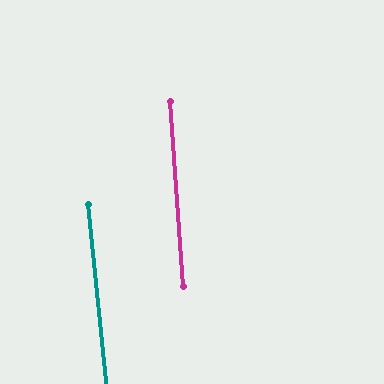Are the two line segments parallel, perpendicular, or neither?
Parallel — their directions differ by only 1.8°.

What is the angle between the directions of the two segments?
Approximately 2 degrees.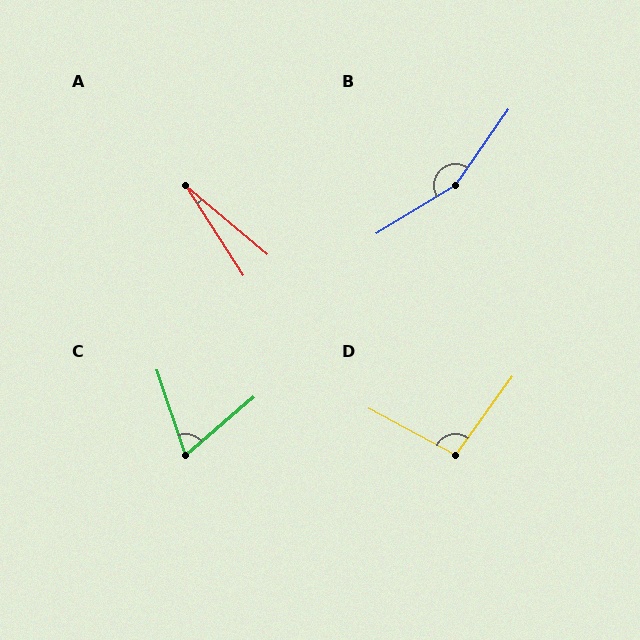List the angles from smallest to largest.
A (17°), C (68°), D (98°), B (156°).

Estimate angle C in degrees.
Approximately 68 degrees.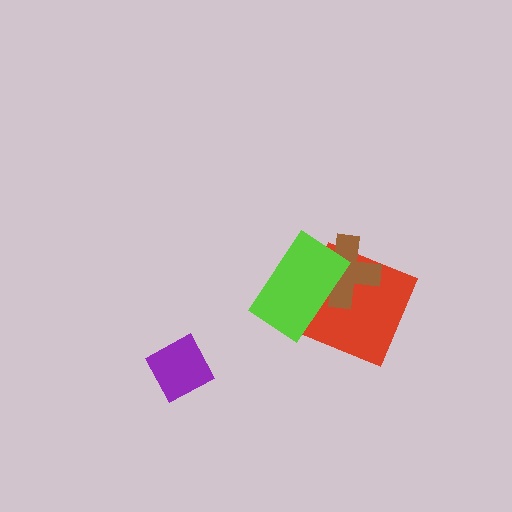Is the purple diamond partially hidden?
No, no other shape covers it.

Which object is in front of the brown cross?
The lime rectangle is in front of the brown cross.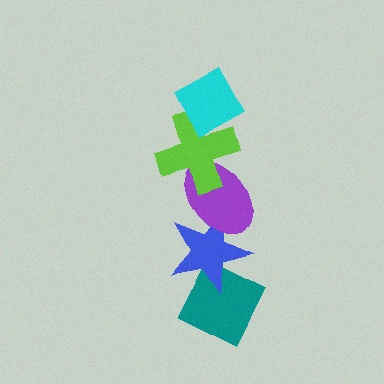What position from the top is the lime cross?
The lime cross is 2nd from the top.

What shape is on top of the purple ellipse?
The lime cross is on top of the purple ellipse.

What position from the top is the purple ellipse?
The purple ellipse is 3rd from the top.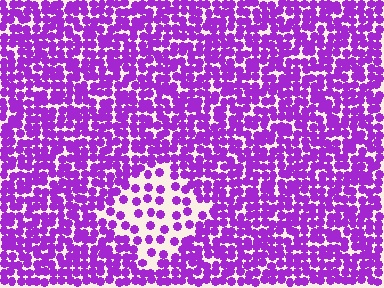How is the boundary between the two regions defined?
The boundary is defined by a change in element density (approximately 2.5x ratio). All elements are the same color, size, and shape.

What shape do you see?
I see a diamond.